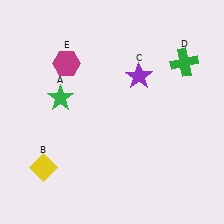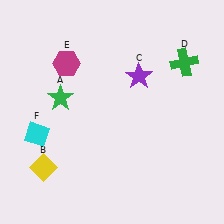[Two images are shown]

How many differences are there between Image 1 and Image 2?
There is 1 difference between the two images.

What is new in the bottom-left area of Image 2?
A cyan diamond (F) was added in the bottom-left area of Image 2.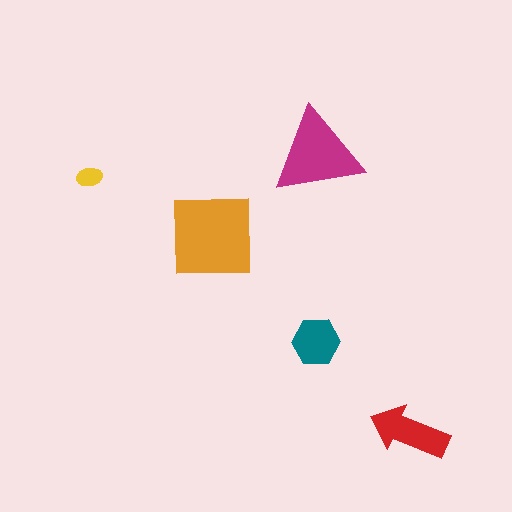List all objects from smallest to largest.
The yellow ellipse, the teal hexagon, the red arrow, the magenta triangle, the orange square.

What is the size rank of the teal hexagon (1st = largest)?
4th.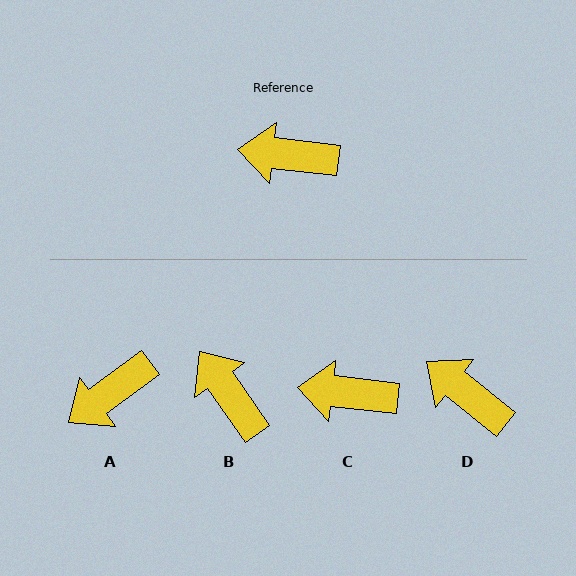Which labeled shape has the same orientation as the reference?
C.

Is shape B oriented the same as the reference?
No, it is off by about 49 degrees.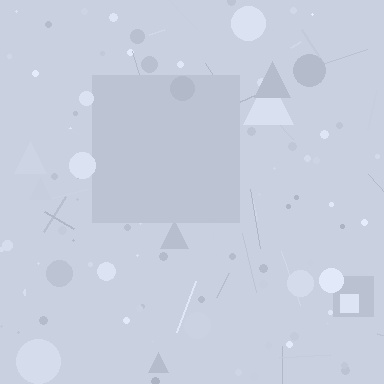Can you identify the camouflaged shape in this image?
The camouflaged shape is a square.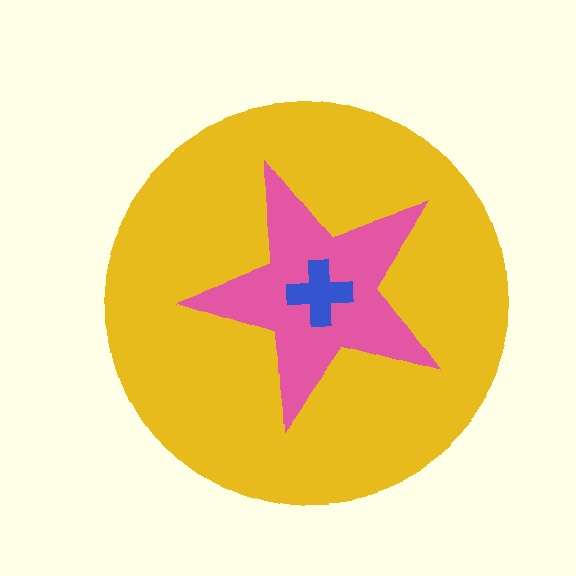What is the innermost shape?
The blue cross.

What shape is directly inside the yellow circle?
The pink star.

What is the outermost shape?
The yellow circle.